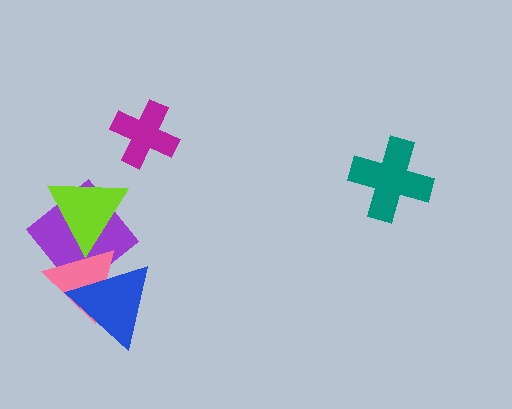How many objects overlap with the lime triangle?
2 objects overlap with the lime triangle.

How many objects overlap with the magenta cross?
0 objects overlap with the magenta cross.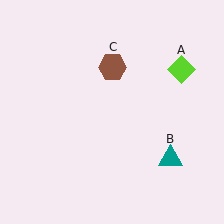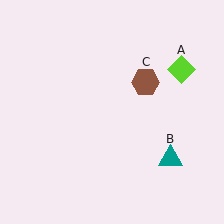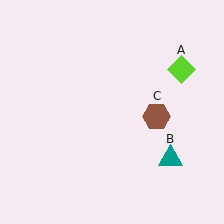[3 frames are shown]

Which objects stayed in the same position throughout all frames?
Lime diamond (object A) and teal triangle (object B) remained stationary.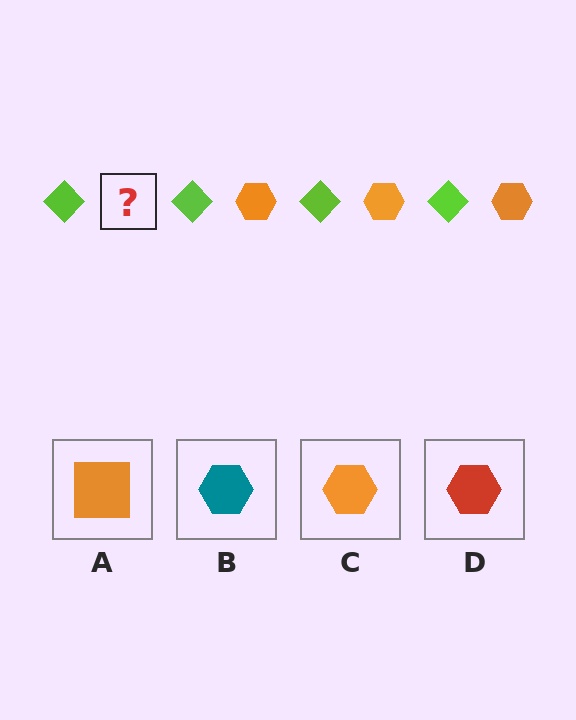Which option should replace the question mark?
Option C.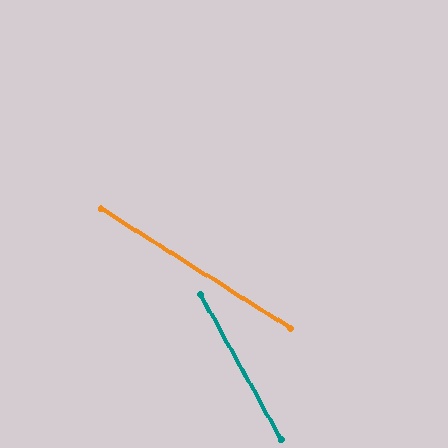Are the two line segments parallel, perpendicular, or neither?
Neither parallel nor perpendicular — they differ by about 28°.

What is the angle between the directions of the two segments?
Approximately 28 degrees.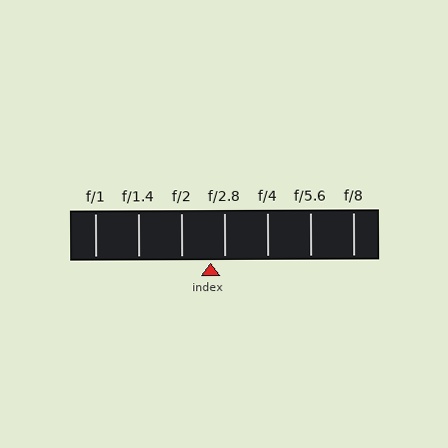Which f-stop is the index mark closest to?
The index mark is closest to f/2.8.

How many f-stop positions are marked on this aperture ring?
There are 7 f-stop positions marked.